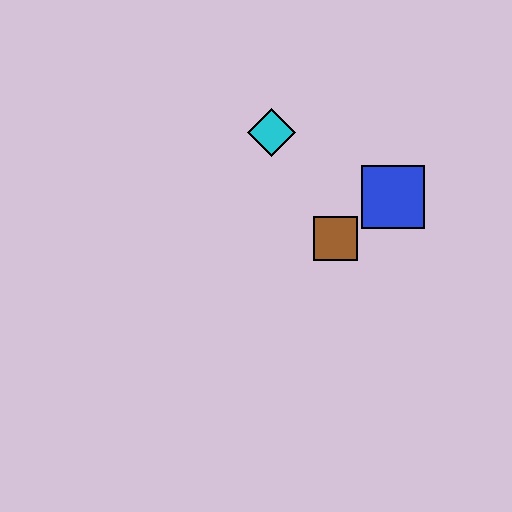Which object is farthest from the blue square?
The cyan diamond is farthest from the blue square.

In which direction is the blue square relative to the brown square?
The blue square is to the right of the brown square.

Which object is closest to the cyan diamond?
The brown square is closest to the cyan diamond.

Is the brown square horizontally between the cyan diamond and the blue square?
Yes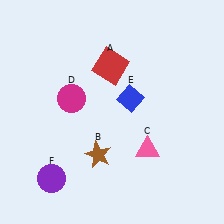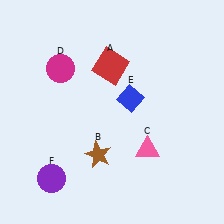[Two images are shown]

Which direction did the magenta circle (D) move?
The magenta circle (D) moved up.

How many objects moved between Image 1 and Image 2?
1 object moved between the two images.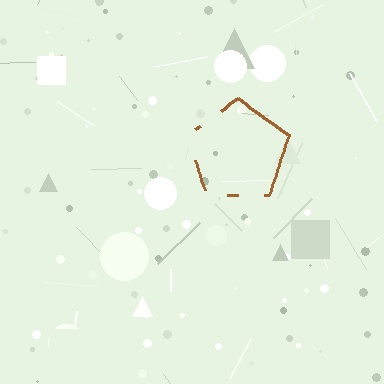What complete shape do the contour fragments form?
The contour fragments form a pentagon.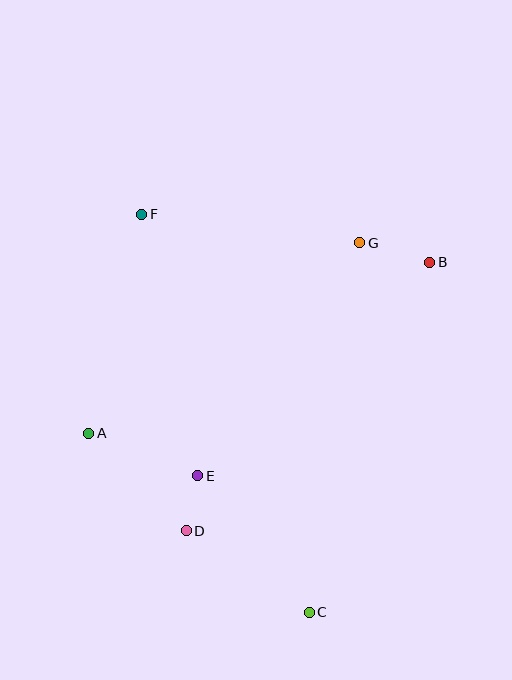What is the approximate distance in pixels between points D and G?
The distance between D and G is approximately 336 pixels.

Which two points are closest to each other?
Points D and E are closest to each other.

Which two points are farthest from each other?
Points C and F are farthest from each other.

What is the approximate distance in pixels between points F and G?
The distance between F and G is approximately 220 pixels.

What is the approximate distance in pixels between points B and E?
The distance between B and E is approximately 315 pixels.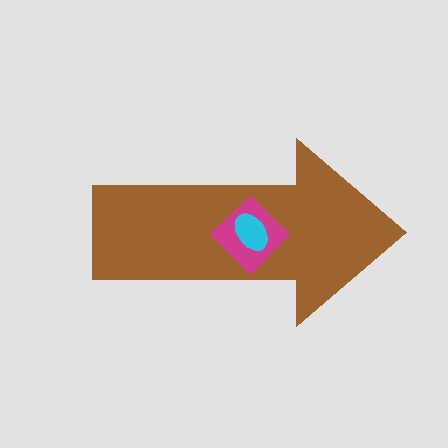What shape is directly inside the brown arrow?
The magenta diamond.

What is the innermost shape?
The cyan ellipse.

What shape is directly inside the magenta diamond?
The cyan ellipse.